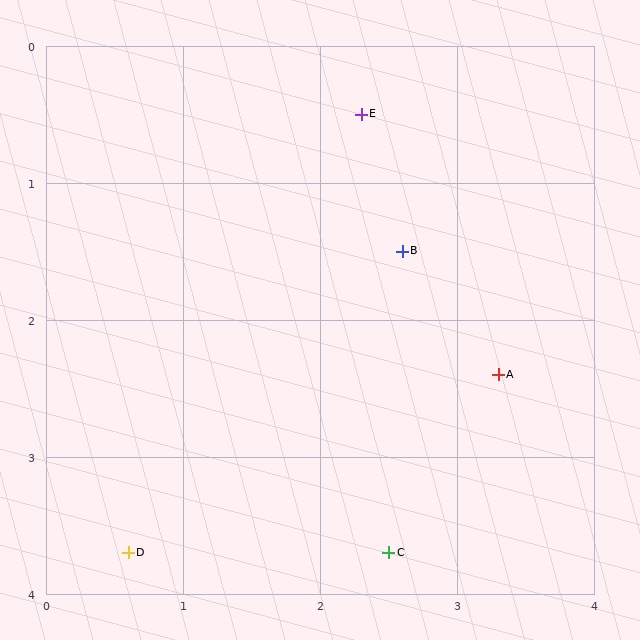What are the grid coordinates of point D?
Point D is at approximately (0.6, 3.7).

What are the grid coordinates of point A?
Point A is at approximately (3.3, 2.4).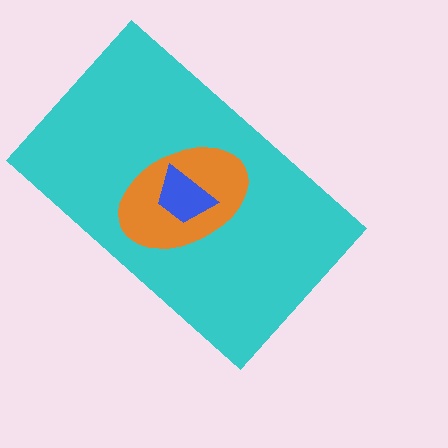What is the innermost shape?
The blue trapezoid.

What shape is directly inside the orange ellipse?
The blue trapezoid.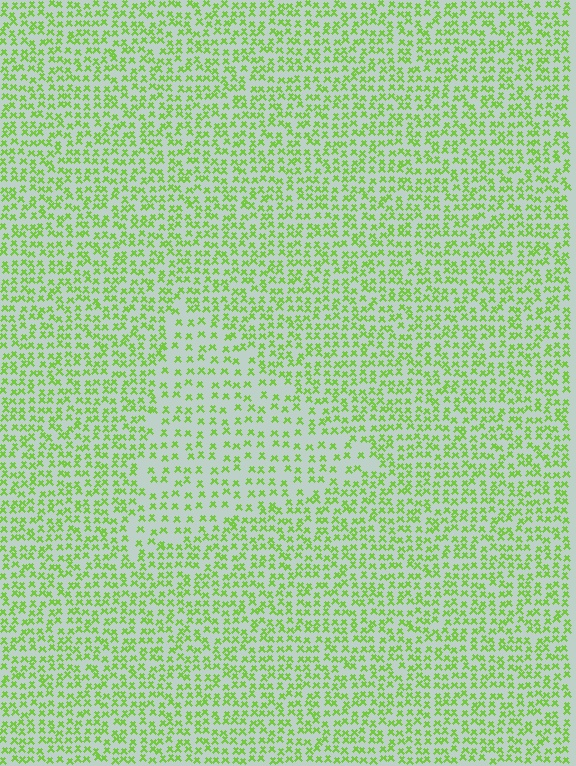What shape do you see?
I see a triangle.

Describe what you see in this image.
The image contains small lime elements arranged at two different densities. A triangle-shaped region is visible where the elements are less densely packed than the surrounding area.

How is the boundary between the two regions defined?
The boundary is defined by a change in element density (approximately 1.8x ratio). All elements are the same color, size, and shape.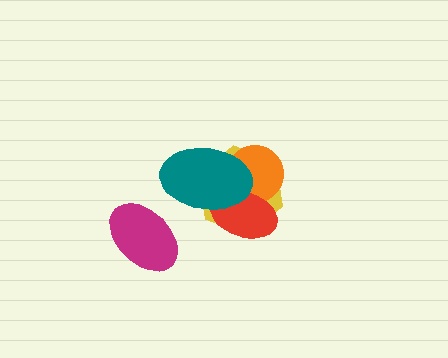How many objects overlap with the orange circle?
3 objects overlap with the orange circle.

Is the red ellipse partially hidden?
Yes, it is partially covered by another shape.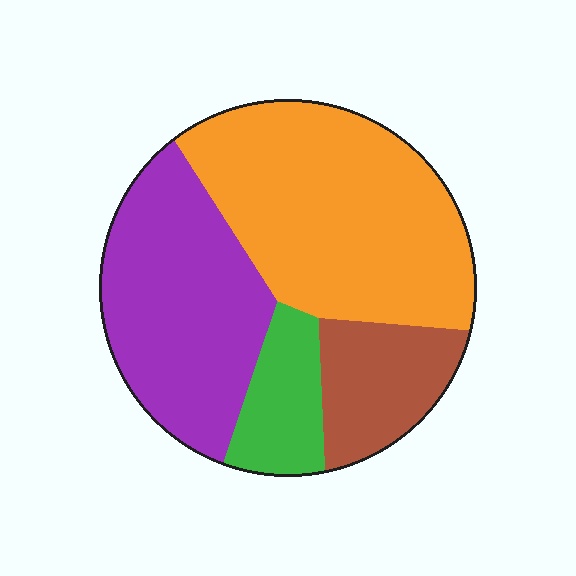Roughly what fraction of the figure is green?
Green covers around 10% of the figure.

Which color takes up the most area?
Orange, at roughly 45%.